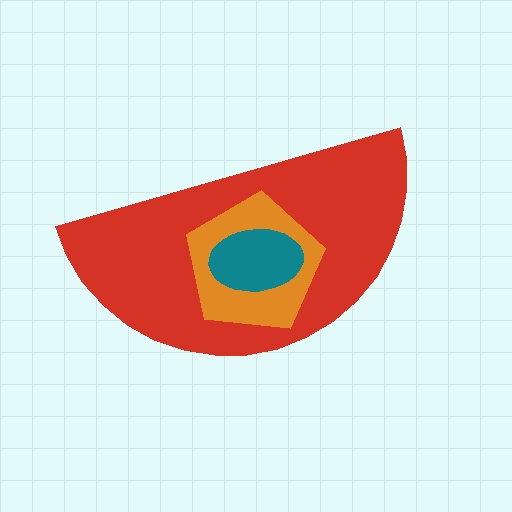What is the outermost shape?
The red semicircle.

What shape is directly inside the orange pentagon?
The teal ellipse.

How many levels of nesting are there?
3.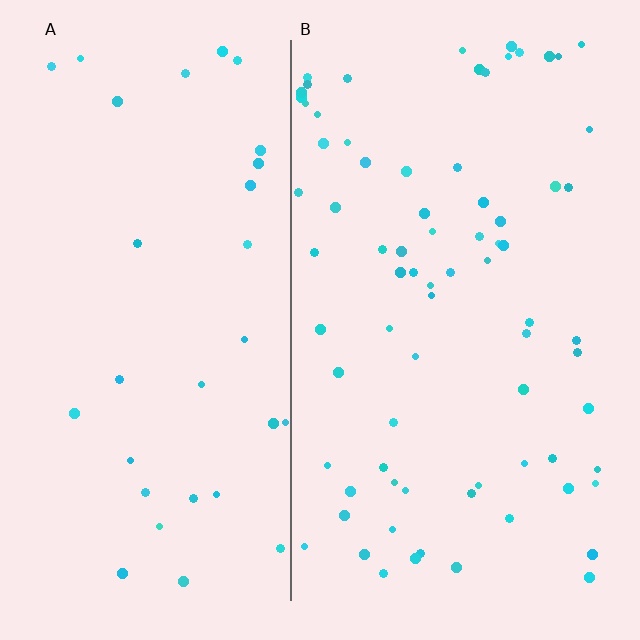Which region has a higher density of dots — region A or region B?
B (the right).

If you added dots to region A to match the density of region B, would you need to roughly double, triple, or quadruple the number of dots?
Approximately double.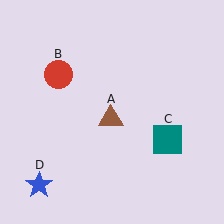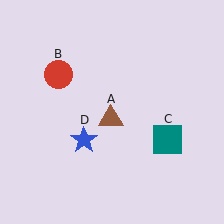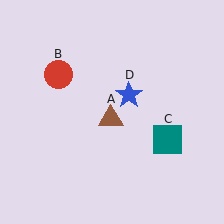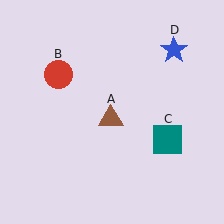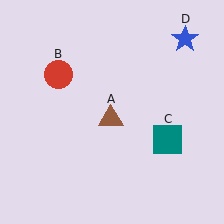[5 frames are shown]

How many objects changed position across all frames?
1 object changed position: blue star (object D).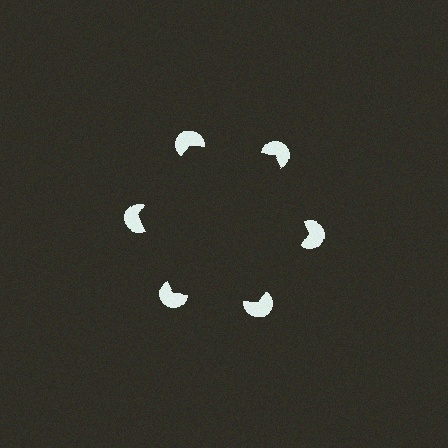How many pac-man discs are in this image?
There are 6 — one at each vertex of the illusory hexagon.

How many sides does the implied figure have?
6 sides.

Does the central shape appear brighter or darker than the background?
It typically appears slightly darker than the background, even though no actual brightness change is drawn.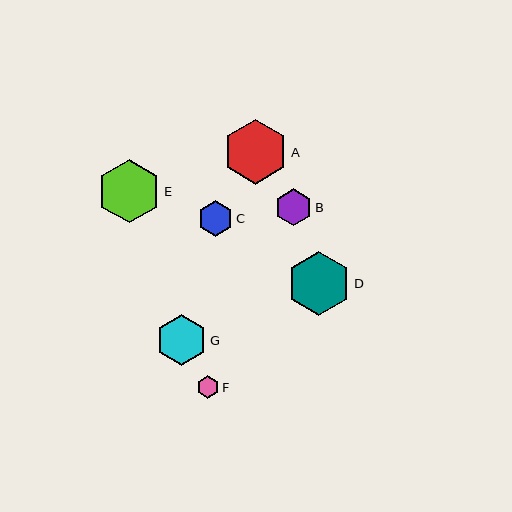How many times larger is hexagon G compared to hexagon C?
Hexagon G is approximately 1.4 times the size of hexagon C.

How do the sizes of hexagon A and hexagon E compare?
Hexagon A and hexagon E are approximately the same size.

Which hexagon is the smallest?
Hexagon F is the smallest with a size of approximately 22 pixels.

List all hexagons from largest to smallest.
From largest to smallest: A, D, E, G, B, C, F.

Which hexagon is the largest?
Hexagon A is the largest with a size of approximately 65 pixels.